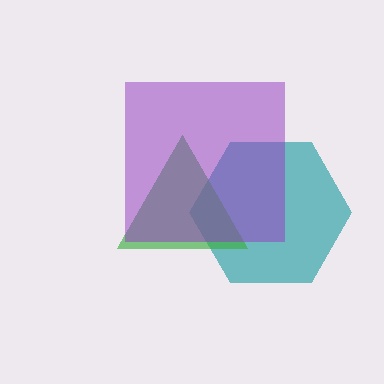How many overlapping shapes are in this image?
There are 3 overlapping shapes in the image.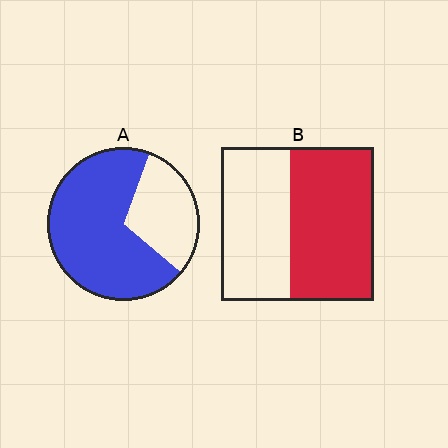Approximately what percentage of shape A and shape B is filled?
A is approximately 70% and B is approximately 55%.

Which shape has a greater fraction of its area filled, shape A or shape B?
Shape A.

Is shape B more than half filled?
Yes.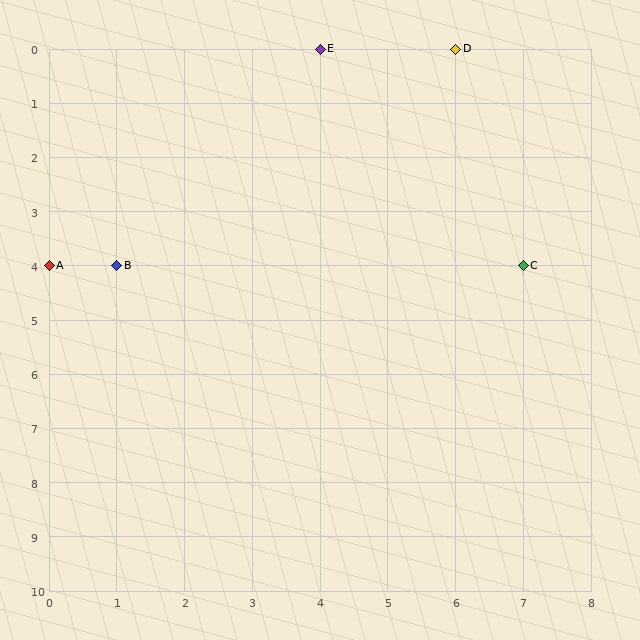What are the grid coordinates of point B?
Point B is at grid coordinates (1, 4).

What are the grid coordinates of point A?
Point A is at grid coordinates (0, 4).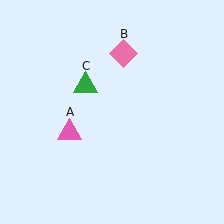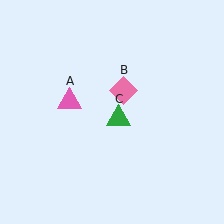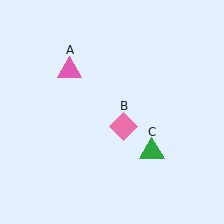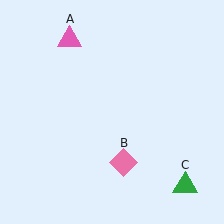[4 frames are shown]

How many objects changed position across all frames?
3 objects changed position: pink triangle (object A), pink diamond (object B), green triangle (object C).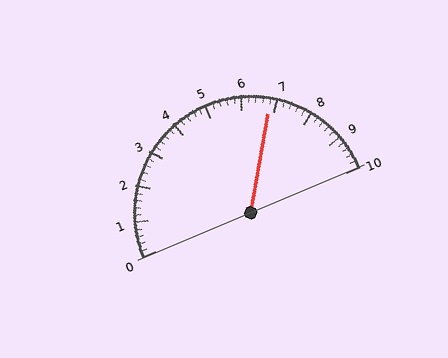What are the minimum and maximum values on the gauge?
The gauge ranges from 0 to 10.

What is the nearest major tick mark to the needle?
The nearest major tick mark is 7.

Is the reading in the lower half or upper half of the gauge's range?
The reading is in the upper half of the range (0 to 10).